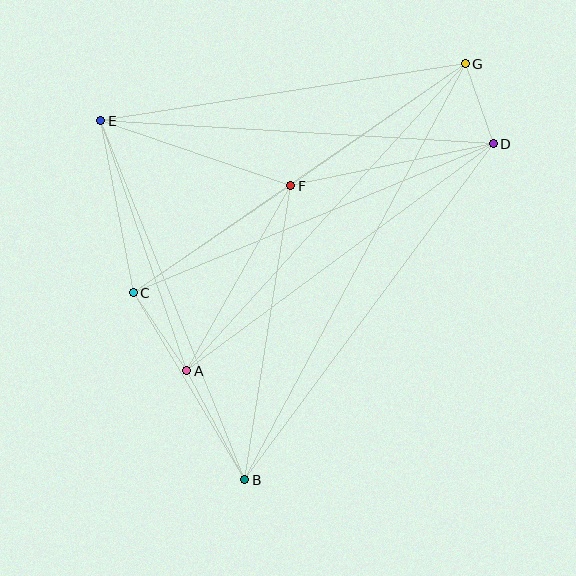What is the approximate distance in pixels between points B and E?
The distance between B and E is approximately 387 pixels.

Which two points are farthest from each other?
Points B and G are farthest from each other.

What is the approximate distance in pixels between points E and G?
The distance between E and G is approximately 369 pixels.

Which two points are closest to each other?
Points D and G are closest to each other.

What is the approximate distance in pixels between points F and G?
The distance between F and G is approximately 213 pixels.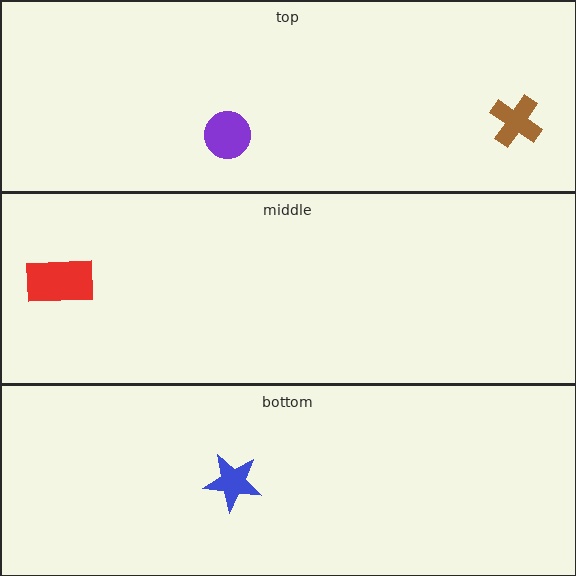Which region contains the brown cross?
The top region.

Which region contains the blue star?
The bottom region.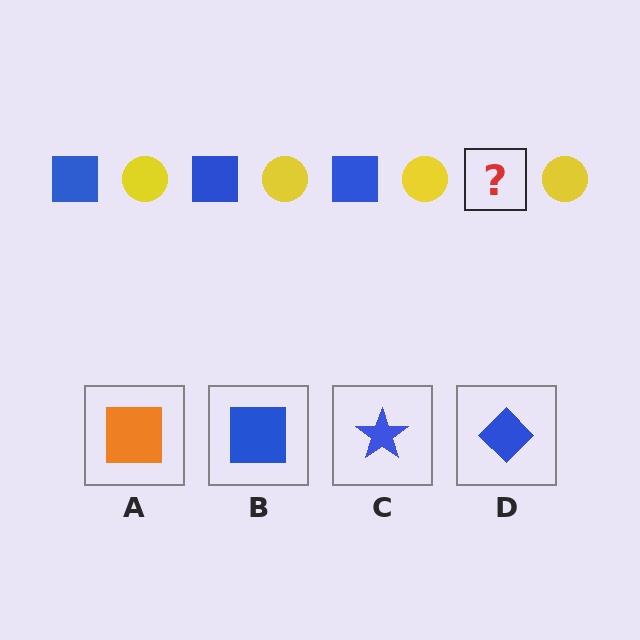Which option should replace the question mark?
Option B.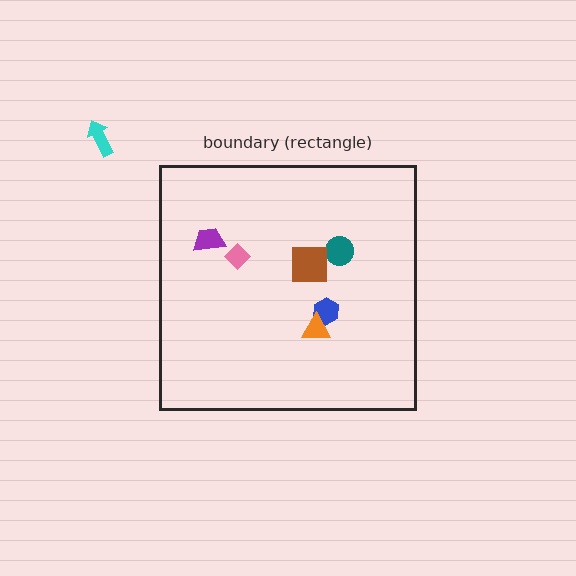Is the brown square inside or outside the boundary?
Inside.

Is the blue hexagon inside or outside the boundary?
Inside.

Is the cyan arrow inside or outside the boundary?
Outside.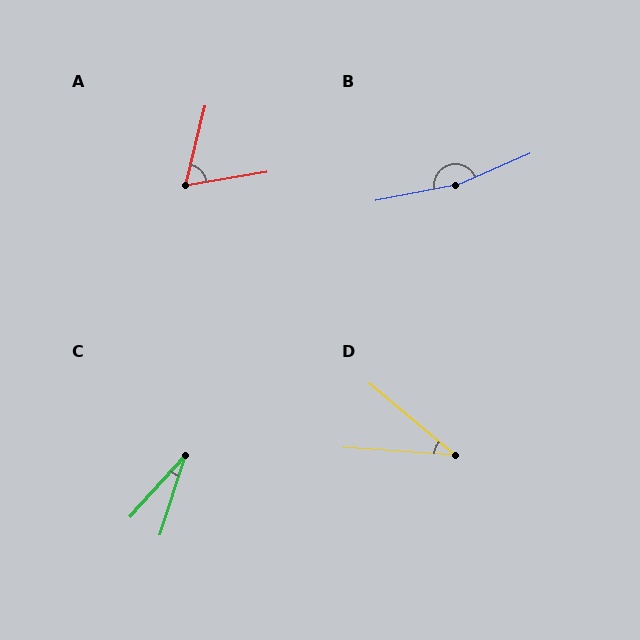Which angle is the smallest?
C, at approximately 24 degrees.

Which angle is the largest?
B, at approximately 168 degrees.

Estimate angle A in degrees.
Approximately 67 degrees.